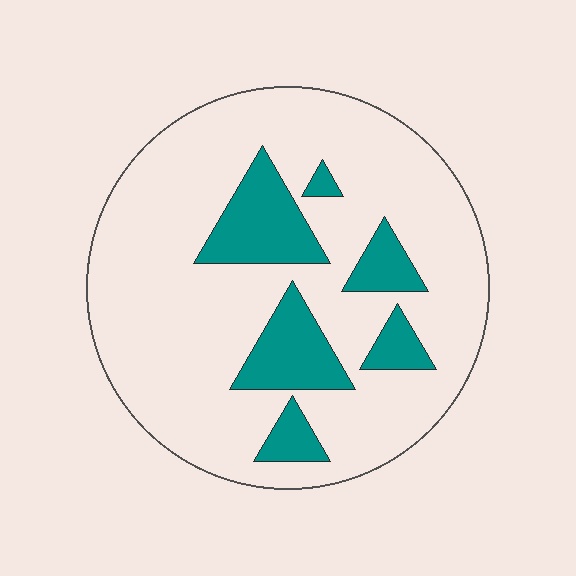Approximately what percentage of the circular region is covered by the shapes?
Approximately 20%.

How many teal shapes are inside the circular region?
6.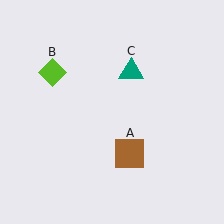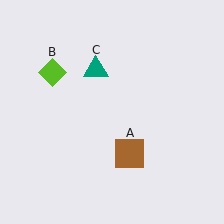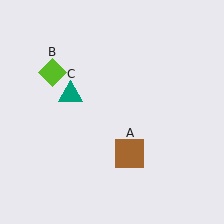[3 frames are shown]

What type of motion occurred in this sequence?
The teal triangle (object C) rotated counterclockwise around the center of the scene.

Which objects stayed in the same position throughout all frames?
Brown square (object A) and lime diamond (object B) remained stationary.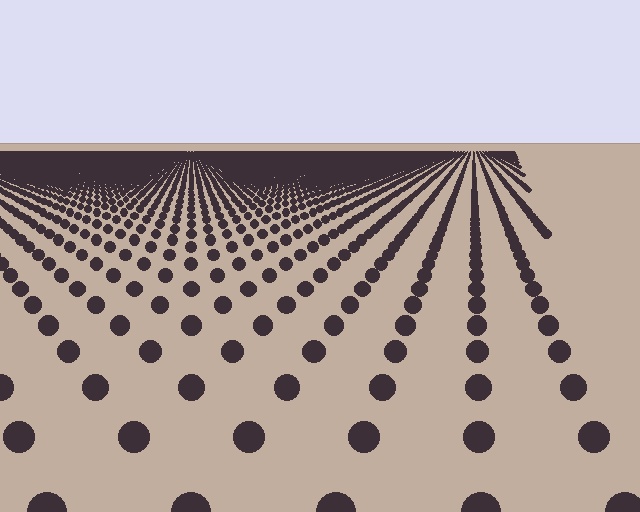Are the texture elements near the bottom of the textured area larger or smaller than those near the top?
Larger. Near the bottom, elements are closer to the viewer and appear at a bigger on-screen size.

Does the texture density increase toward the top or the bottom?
Density increases toward the top.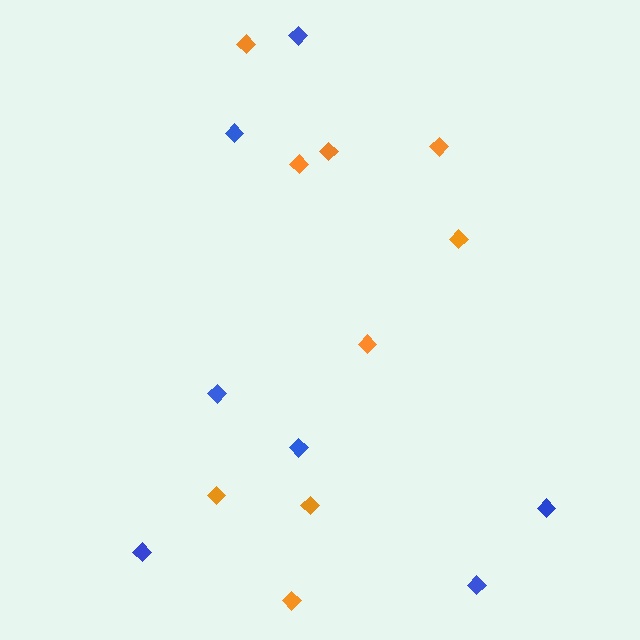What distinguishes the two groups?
There are 2 groups: one group of blue diamonds (7) and one group of orange diamonds (9).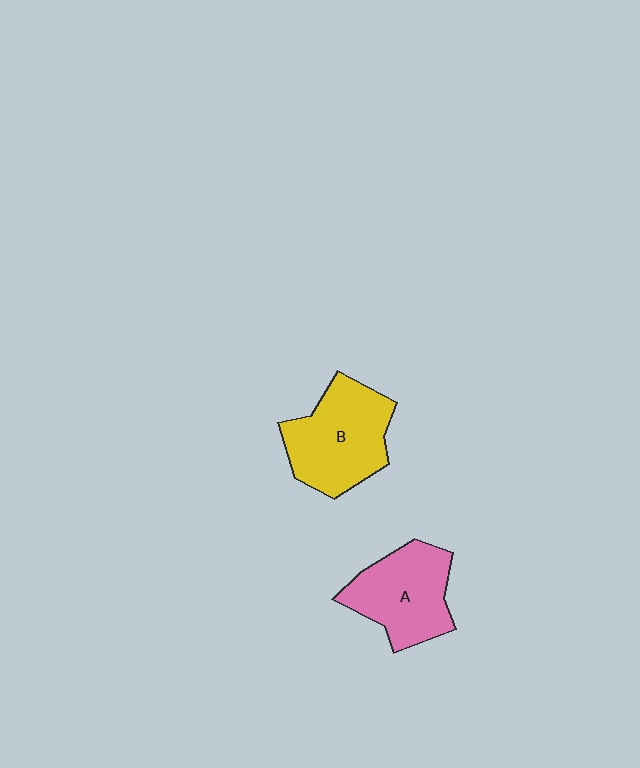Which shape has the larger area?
Shape B (yellow).